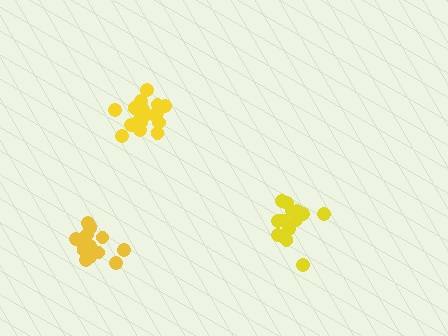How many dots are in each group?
Group 1: 18 dots, Group 2: 13 dots, Group 3: 15 dots (46 total).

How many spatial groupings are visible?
There are 3 spatial groupings.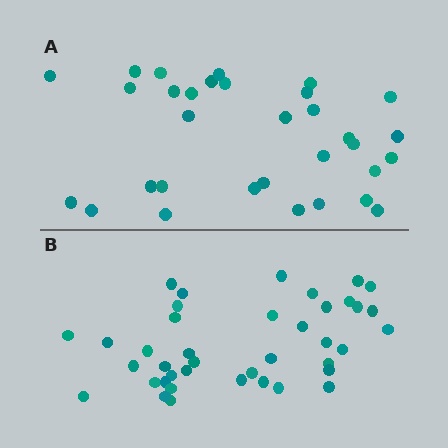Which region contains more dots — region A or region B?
Region B (the bottom region) has more dots.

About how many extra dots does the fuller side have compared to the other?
Region B has roughly 8 or so more dots than region A.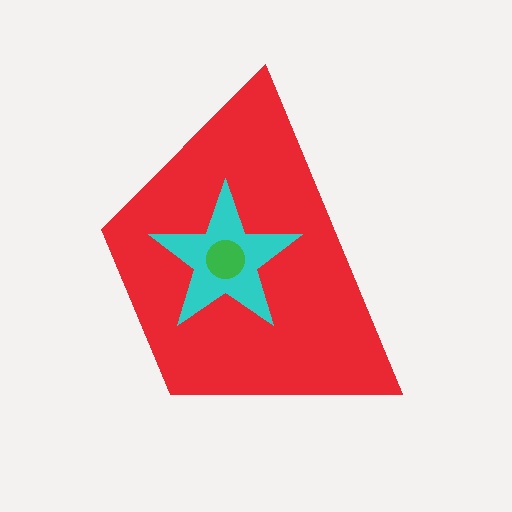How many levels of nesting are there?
3.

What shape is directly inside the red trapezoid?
The cyan star.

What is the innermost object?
The green circle.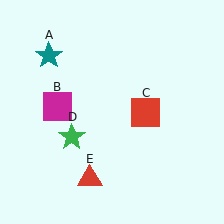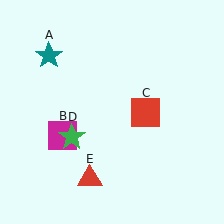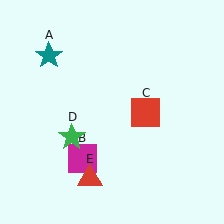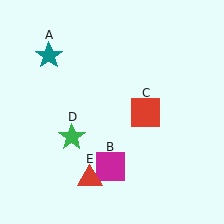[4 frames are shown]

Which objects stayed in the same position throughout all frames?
Teal star (object A) and red square (object C) and green star (object D) and red triangle (object E) remained stationary.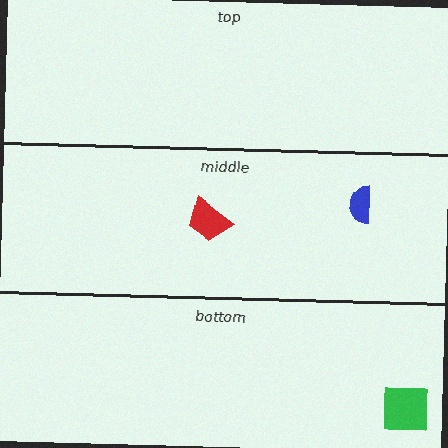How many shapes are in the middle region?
2.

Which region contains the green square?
The bottom region.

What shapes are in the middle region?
The red trapezoid, the blue semicircle.